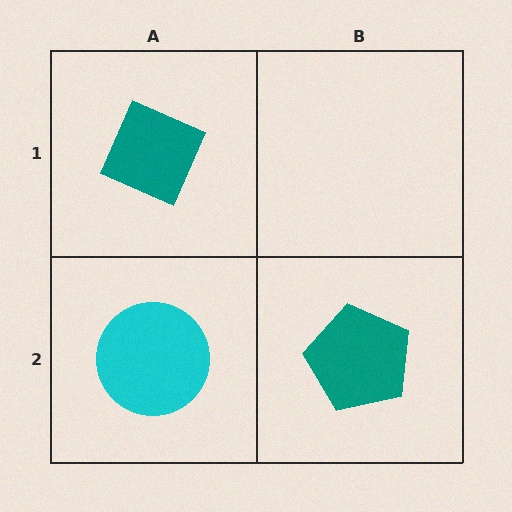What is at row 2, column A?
A cyan circle.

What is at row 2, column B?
A teal pentagon.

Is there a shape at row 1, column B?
No, that cell is empty.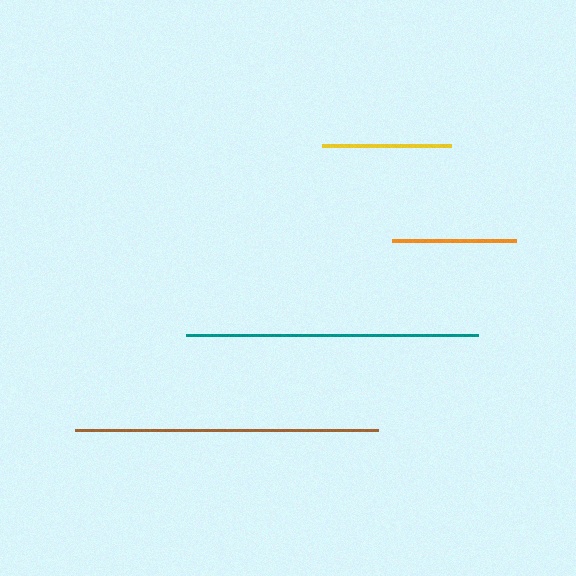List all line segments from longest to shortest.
From longest to shortest: brown, teal, yellow, orange.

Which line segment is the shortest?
The orange line is the shortest at approximately 124 pixels.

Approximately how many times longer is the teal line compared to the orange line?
The teal line is approximately 2.4 times the length of the orange line.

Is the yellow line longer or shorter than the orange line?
The yellow line is longer than the orange line.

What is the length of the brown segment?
The brown segment is approximately 302 pixels long.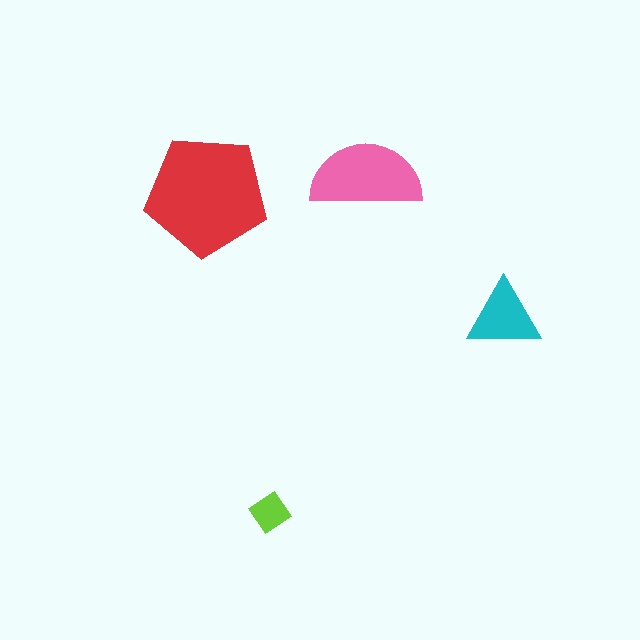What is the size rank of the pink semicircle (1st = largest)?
2nd.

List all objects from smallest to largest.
The lime diamond, the cyan triangle, the pink semicircle, the red pentagon.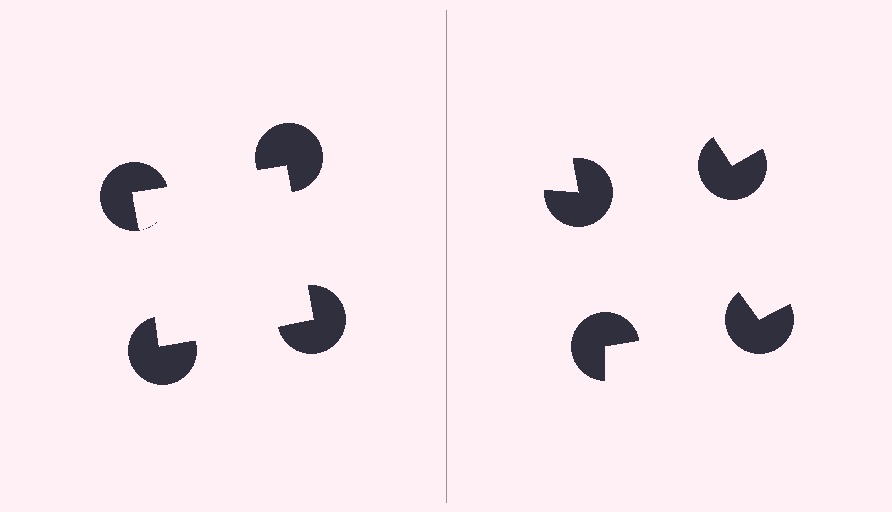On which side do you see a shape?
An illusory square appears on the left side. On the right side the wedge cuts are rotated, so no coherent shape forms.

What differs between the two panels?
The pac-man discs are positioned identically on both sides; only the wedge orientations differ. On the left they align to a square; on the right they are misaligned.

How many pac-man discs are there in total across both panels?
8 — 4 on each side.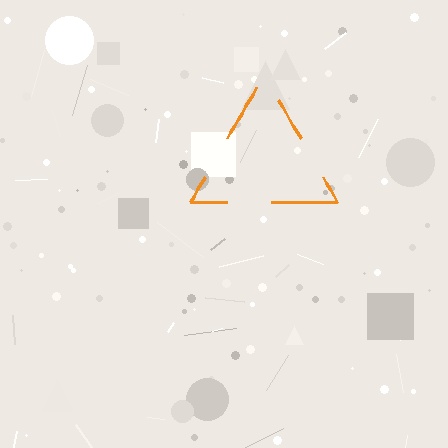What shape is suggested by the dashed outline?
The dashed outline suggests a triangle.